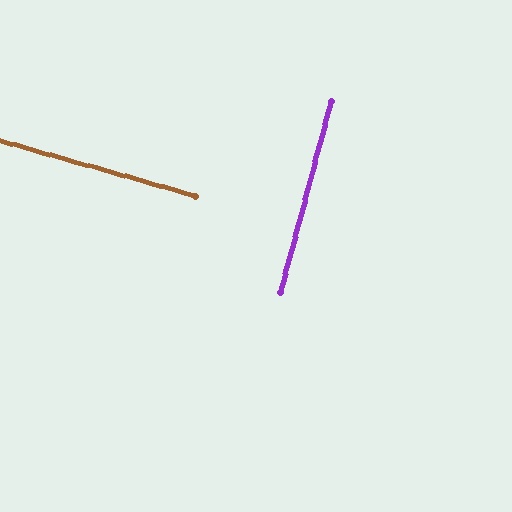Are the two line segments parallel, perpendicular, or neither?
Perpendicular — they meet at approximately 89°.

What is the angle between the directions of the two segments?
Approximately 89 degrees.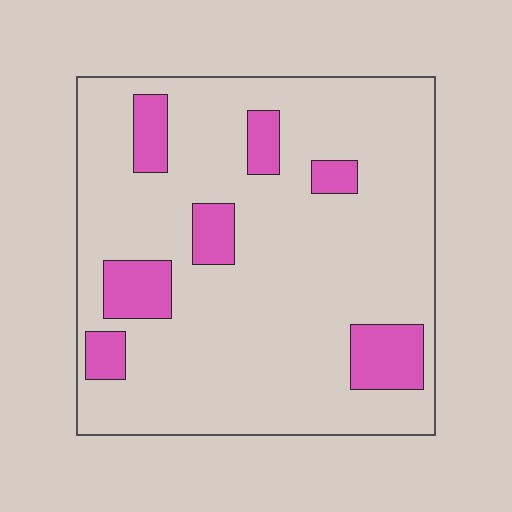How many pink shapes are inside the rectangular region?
7.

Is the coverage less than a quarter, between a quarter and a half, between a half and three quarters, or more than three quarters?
Less than a quarter.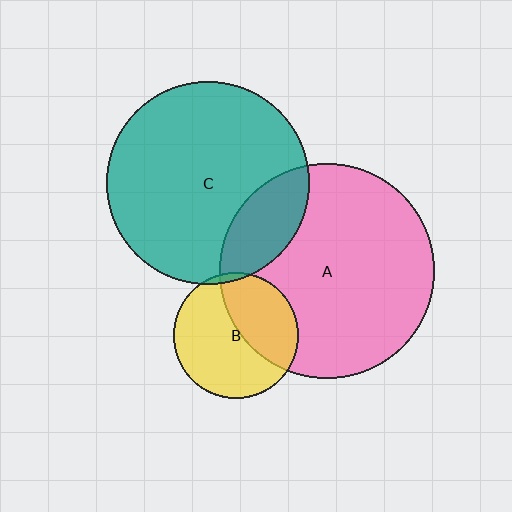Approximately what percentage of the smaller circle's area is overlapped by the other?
Approximately 20%.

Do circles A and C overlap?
Yes.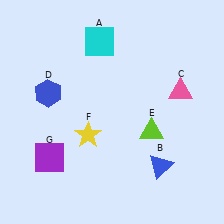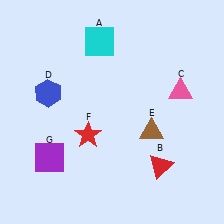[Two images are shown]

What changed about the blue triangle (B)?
In Image 1, B is blue. In Image 2, it changed to red.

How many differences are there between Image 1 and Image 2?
There are 3 differences between the two images.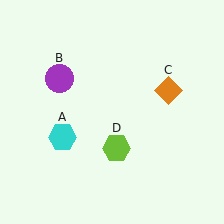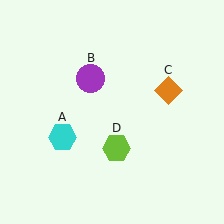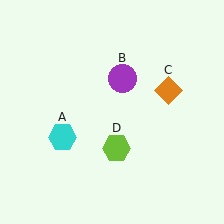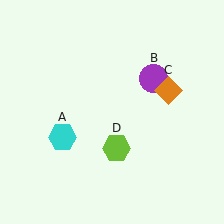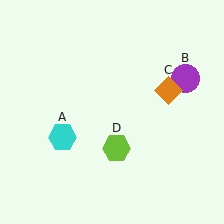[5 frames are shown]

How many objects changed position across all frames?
1 object changed position: purple circle (object B).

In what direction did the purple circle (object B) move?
The purple circle (object B) moved right.